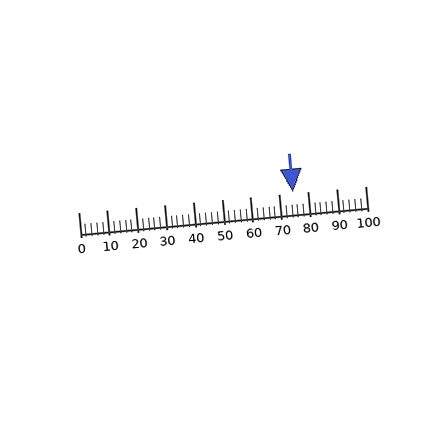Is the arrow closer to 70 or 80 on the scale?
The arrow is closer to 70.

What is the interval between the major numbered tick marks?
The major tick marks are spaced 10 units apart.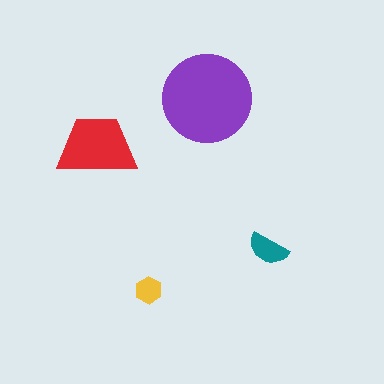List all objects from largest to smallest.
The purple circle, the red trapezoid, the teal semicircle, the yellow hexagon.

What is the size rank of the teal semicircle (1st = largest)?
3rd.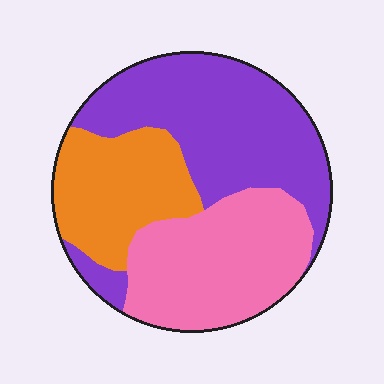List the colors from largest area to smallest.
From largest to smallest: purple, pink, orange.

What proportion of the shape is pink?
Pink takes up about one third (1/3) of the shape.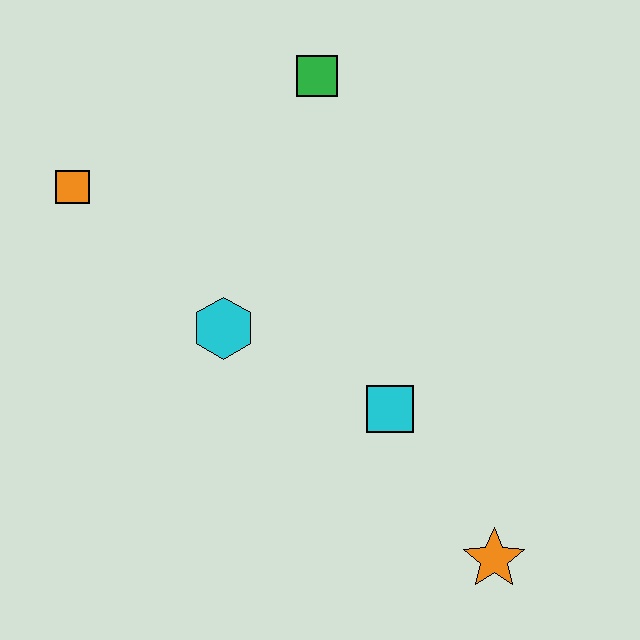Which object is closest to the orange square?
The cyan hexagon is closest to the orange square.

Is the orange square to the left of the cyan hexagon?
Yes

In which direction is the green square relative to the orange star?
The green square is above the orange star.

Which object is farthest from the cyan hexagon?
The orange star is farthest from the cyan hexagon.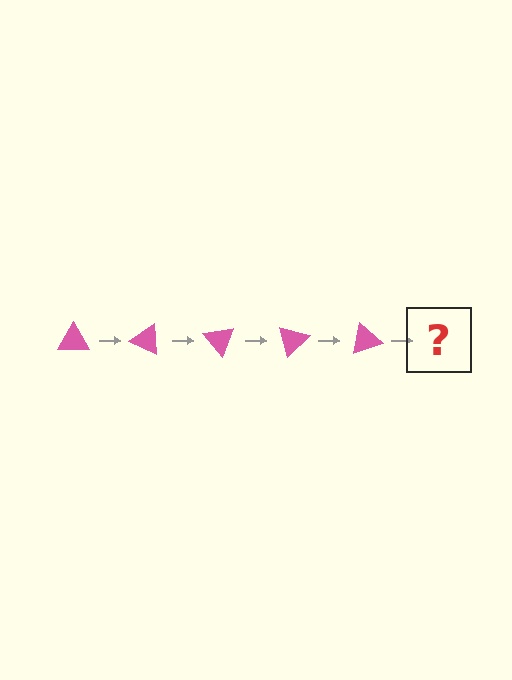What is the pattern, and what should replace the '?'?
The pattern is that the triangle rotates 25 degrees each step. The '?' should be a pink triangle rotated 125 degrees.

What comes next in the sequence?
The next element should be a pink triangle rotated 125 degrees.